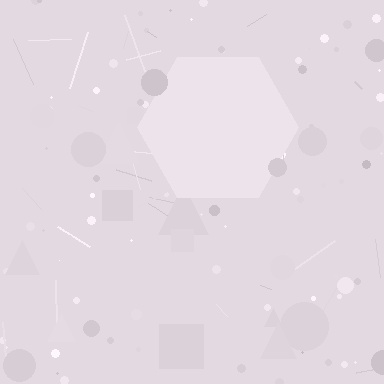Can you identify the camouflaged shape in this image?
The camouflaged shape is a hexagon.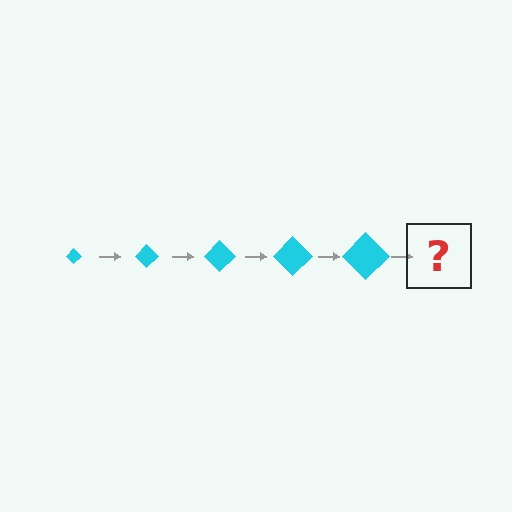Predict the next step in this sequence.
The next step is a cyan diamond, larger than the previous one.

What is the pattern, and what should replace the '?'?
The pattern is that the diamond gets progressively larger each step. The '?' should be a cyan diamond, larger than the previous one.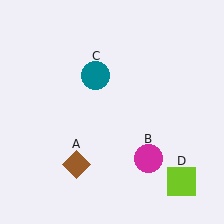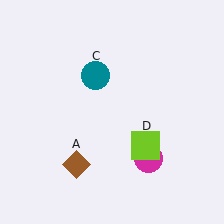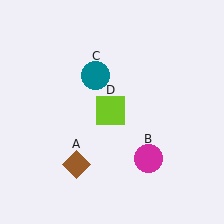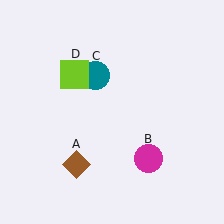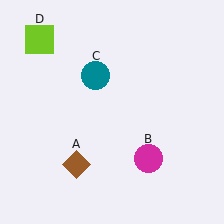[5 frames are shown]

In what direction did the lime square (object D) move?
The lime square (object D) moved up and to the left.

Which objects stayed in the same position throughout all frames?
Brown diamond (object A) and magenta circle (object B) and teal circle (object C) remained stationary.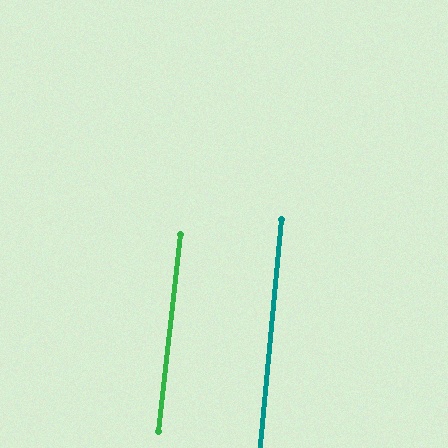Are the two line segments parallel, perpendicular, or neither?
Parallel — their directions differ by only 1.1°.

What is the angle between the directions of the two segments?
Approximately 1 degree.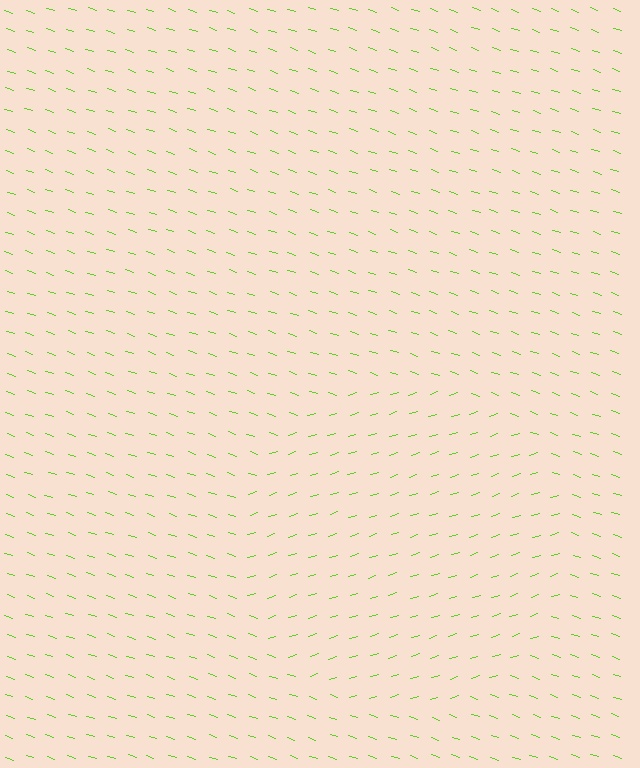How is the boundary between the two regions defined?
The boundary is defined purely by a change in line orientation (approximately 36 degrees difference). All lines are the same color and thickness.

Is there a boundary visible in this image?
Yes, there is a texture boundary formed by a change in line orientation.